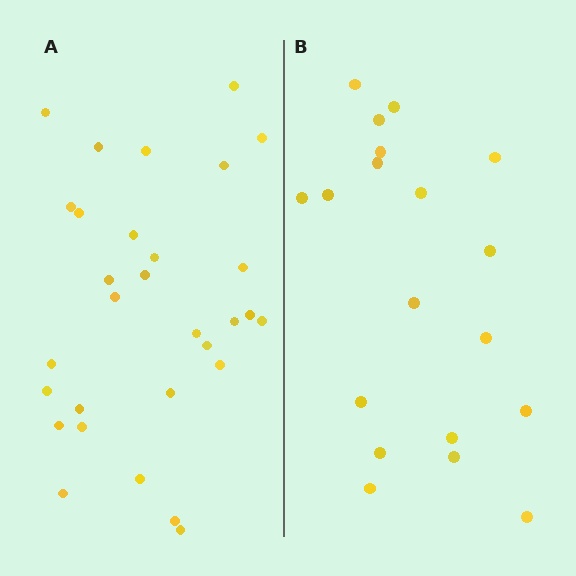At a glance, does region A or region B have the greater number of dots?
Region A (the left region) has more dots.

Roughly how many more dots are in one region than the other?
Region A has roughly 12 or so more dots than region B.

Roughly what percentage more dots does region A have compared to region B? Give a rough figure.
About 60% more.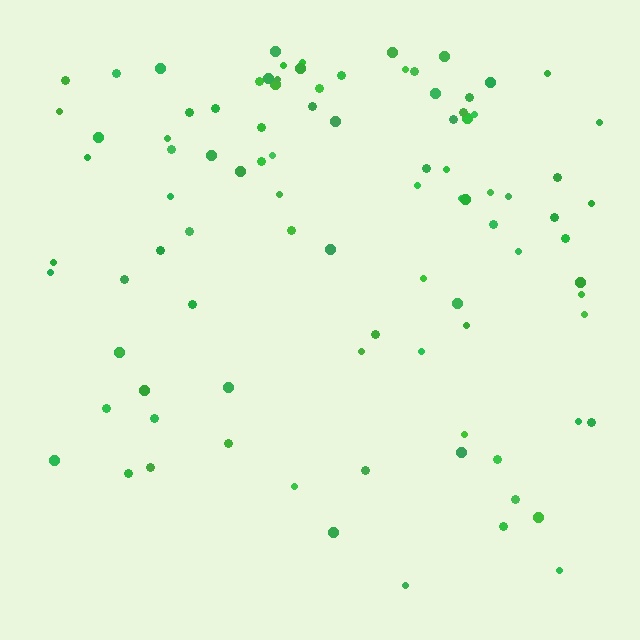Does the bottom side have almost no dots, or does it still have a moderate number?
Still a moderate number, just noticeably fewer than the top.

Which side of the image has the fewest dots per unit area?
The bottom.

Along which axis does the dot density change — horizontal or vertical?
Vertical.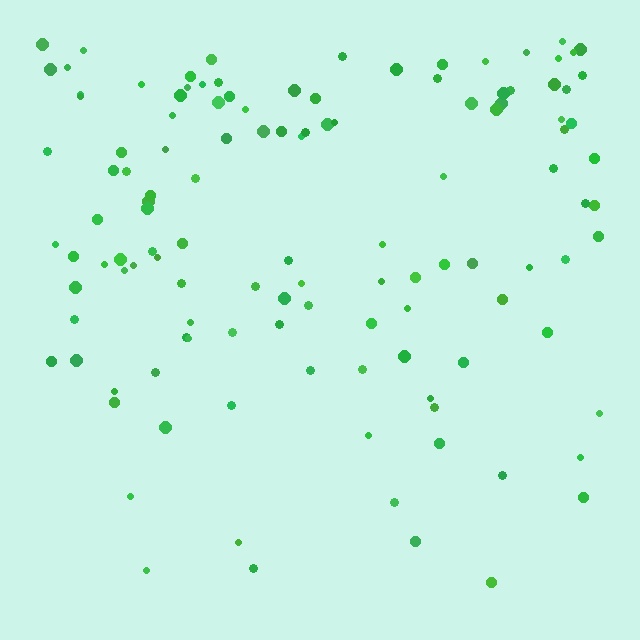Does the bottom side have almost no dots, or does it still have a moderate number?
Still a moderate number, just noticeably fewer than the top.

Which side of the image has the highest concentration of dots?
The top.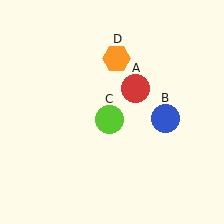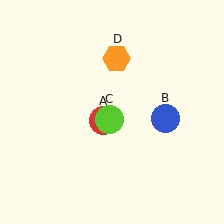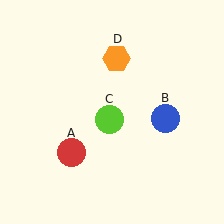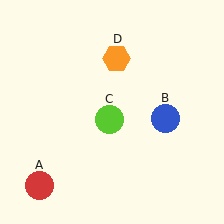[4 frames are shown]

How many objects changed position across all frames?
1 object changed position: red circle (object A).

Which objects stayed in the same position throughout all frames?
Blue circle (object B) and lime circle (object C) and orange hexagon (object D) remained stationary.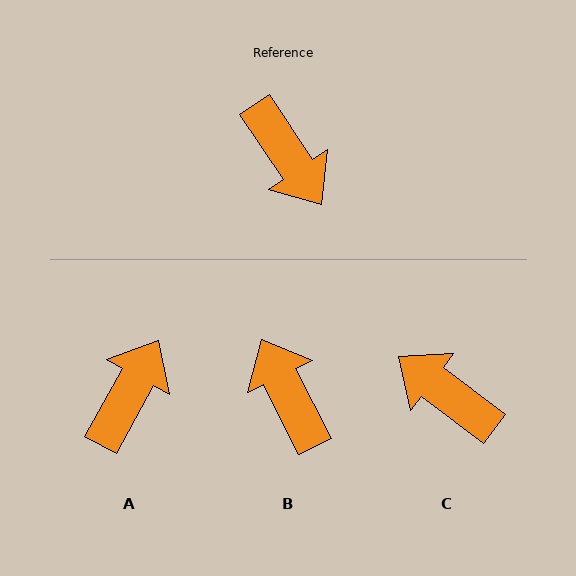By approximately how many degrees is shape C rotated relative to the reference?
Approximately 161 degrees clockwise.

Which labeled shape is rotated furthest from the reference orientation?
B, about 173 degrees away.